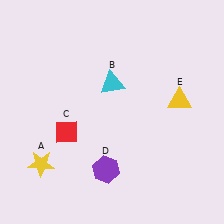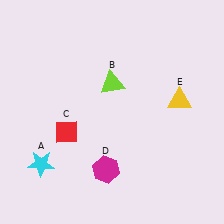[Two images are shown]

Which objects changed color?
A changed from yellow to cyan. B changed from cyan to lime. D changed from purple to magenta.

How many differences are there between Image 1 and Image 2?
There are 3 differences between the two images.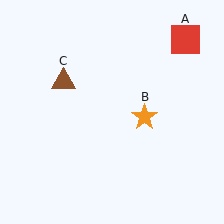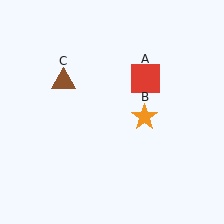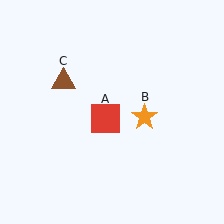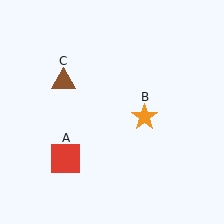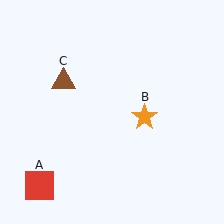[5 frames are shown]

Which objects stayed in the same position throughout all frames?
Orange star (object B) and brown triangle (object C) remained stationary.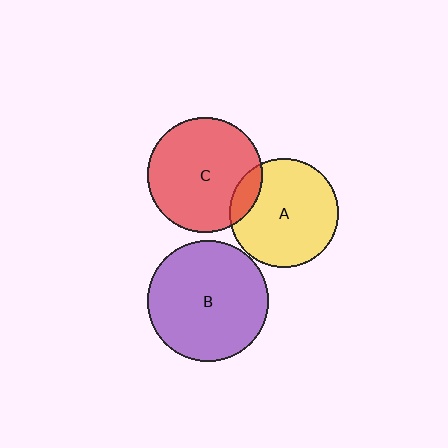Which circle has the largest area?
Circle B (purple).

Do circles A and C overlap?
Yes.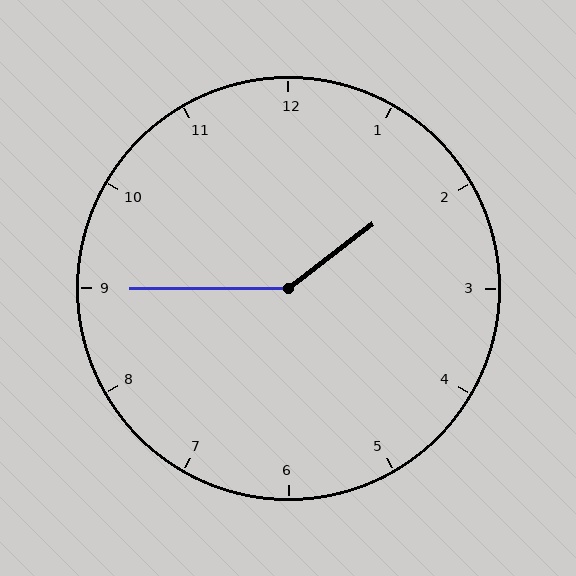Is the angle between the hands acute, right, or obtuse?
It is obtuse.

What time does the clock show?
1:45.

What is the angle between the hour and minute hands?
Approximately 142 degrees.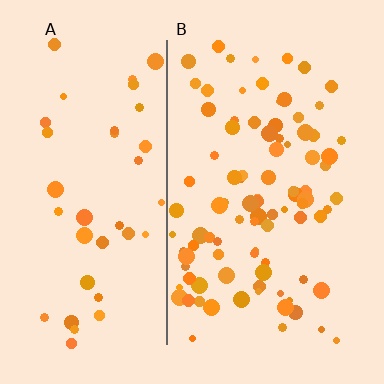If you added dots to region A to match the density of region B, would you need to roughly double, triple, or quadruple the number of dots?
Approximately double.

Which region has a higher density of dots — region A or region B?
B (the right).